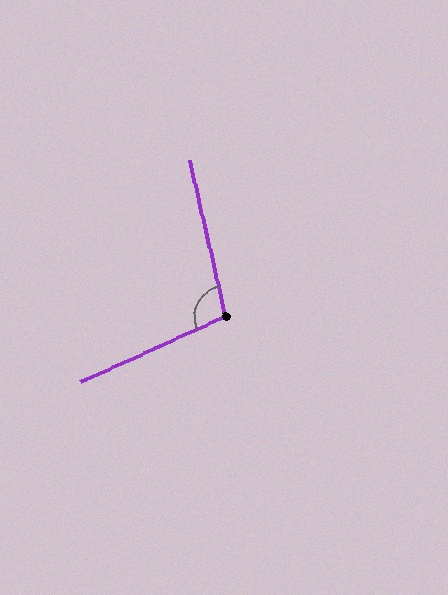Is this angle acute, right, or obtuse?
It is obtuse.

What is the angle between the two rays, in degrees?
Approximately 102 degrees.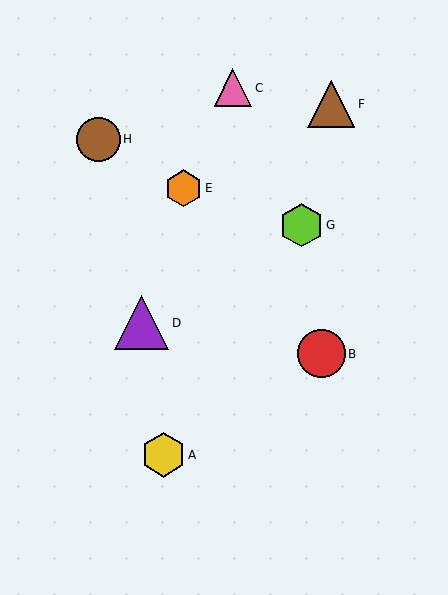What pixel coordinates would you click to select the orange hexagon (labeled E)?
Click at (184, 188) to select the orange hexagon E.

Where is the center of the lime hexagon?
The center of the lime hexagon is at (302, 225).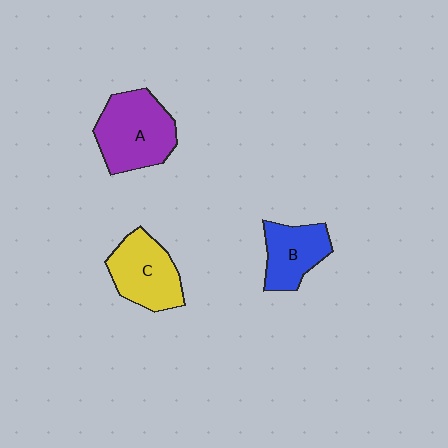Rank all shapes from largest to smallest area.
From largest to smallest: A (purple), C (yellow), B (blue).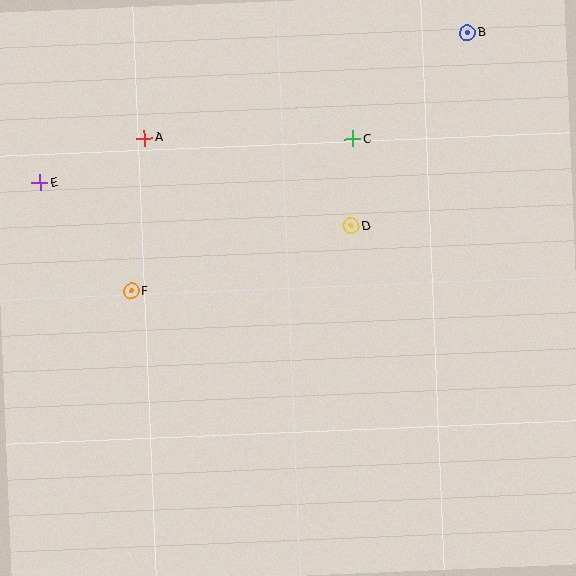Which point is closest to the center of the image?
Point D at (351, 226) is closest to the center.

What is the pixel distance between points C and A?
The distance between C and A is 208 pixels.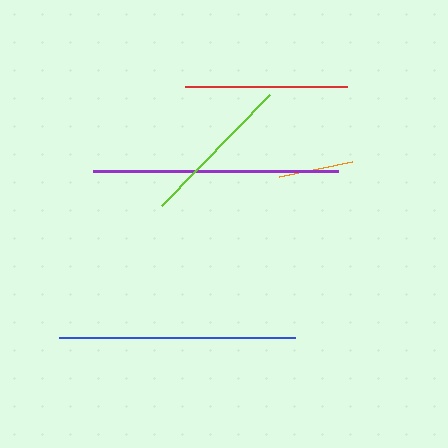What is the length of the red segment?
The red segment is approximately 162 pixels long.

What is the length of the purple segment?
The purple segment is approximately 245 pixels long.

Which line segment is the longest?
The purple line is the longest at approximately 245 pixels.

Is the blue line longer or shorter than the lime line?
The blue line is longer than the lime line.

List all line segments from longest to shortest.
From longest to shortest: purple, blue, red, lime, orange.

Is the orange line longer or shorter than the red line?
The red line is longer than the orange line.